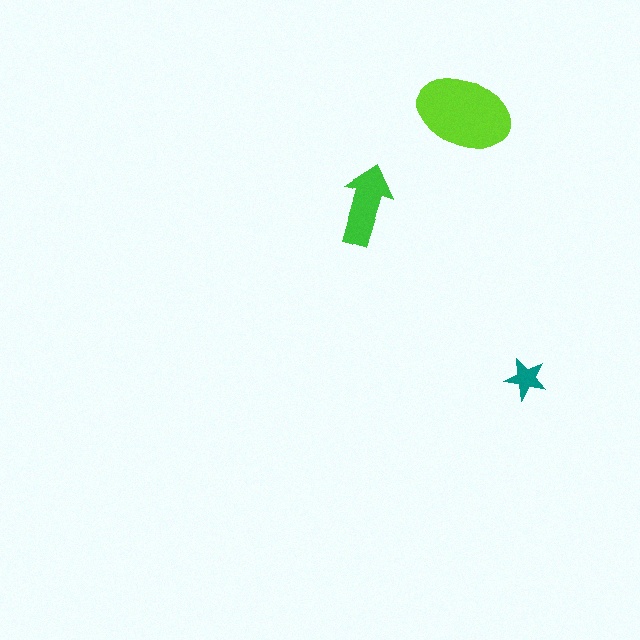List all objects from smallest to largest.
The teal star, the green arrow, the lime ellipse.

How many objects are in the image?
There are 3 objects in the image.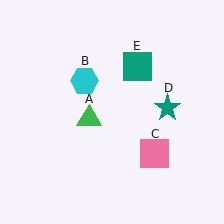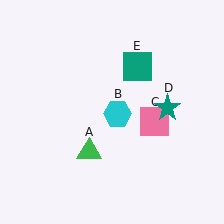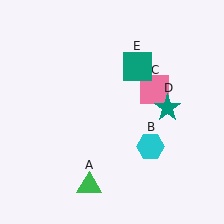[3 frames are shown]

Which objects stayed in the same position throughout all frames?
Teal star (object D) and teal square (object E) remained stationary.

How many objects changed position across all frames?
3 objects changed position: green triangle (object A), cyan hexagon (object B), pink square (object C).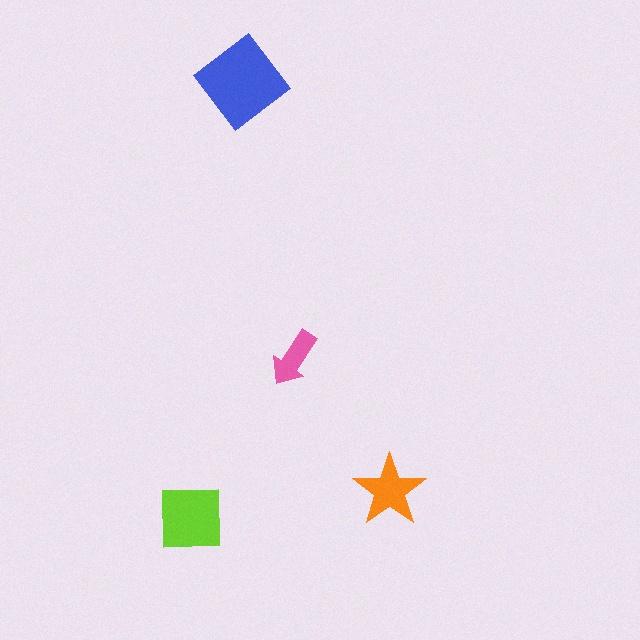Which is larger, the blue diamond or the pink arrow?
The blue diamond.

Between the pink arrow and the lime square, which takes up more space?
The lime square.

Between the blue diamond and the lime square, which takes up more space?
The blue diamond.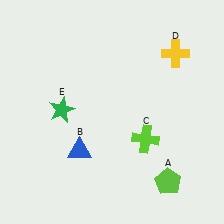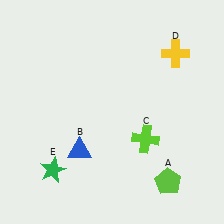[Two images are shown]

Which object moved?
The green star (E) moved down.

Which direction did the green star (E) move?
The green star (E) moved down.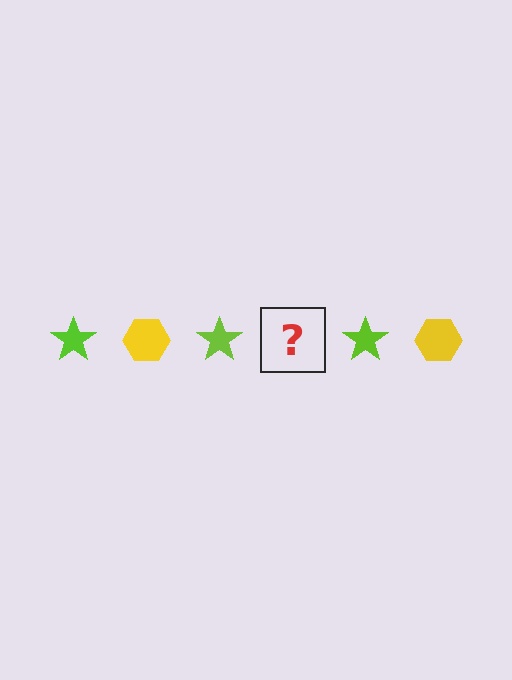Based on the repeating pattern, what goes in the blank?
The blank should be a yellow hexagon.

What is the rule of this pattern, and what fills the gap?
The rule is that the pattern alternates between lime star and yellow hexagon. The gap should be filled with a yellow hexagon.